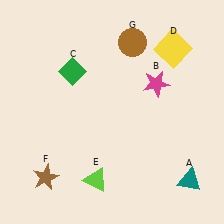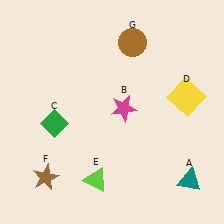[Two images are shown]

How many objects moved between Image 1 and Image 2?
3 objects moved between the two images.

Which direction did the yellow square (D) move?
The yellow square (D) moved down.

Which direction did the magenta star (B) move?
The magenta star (B) moved left.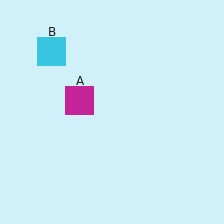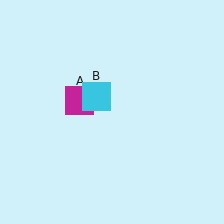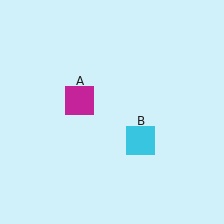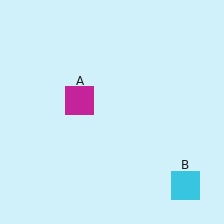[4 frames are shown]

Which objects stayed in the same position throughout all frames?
Magenta square (object A) remained stationary.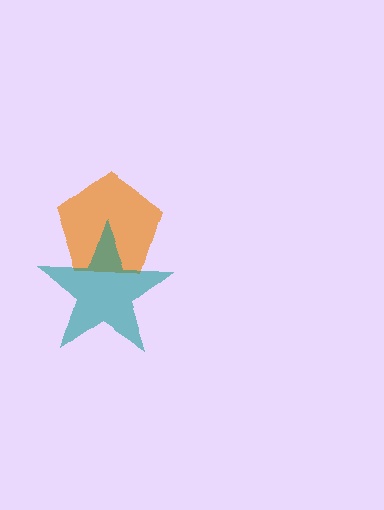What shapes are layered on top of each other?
The layered shapes are: an orange pentagon, a teal star.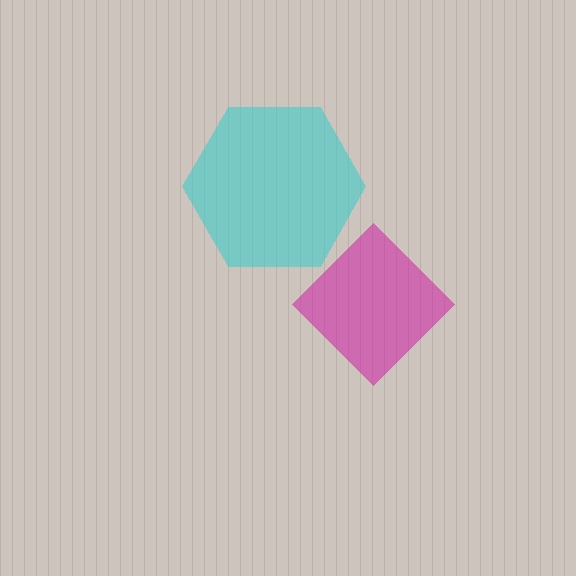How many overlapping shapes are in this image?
There are 2 overlapping shapes in the image.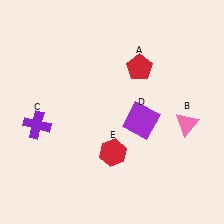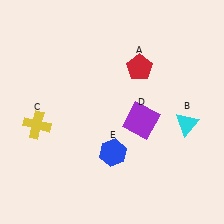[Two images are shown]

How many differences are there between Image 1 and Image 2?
There are 3 differences between the two images.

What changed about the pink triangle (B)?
In Image 1, B is pink. In Image 2, it changed to cyan.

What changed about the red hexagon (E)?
In Image 1, E is red. In Image 2, it changed to blue.